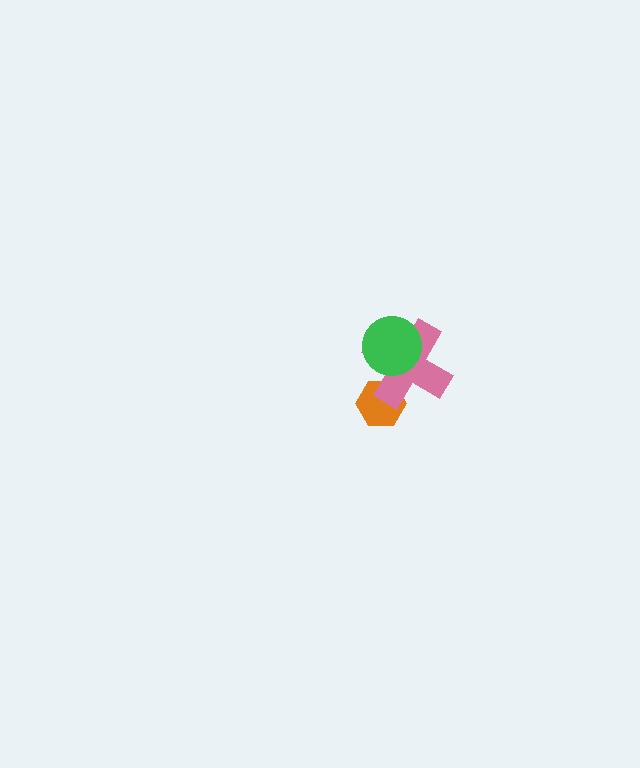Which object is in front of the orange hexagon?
The pink cross is in front of the orange hexagon.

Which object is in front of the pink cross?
The green circle is in front of the pink cross.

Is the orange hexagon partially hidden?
Yes, it is partially covered by another shape.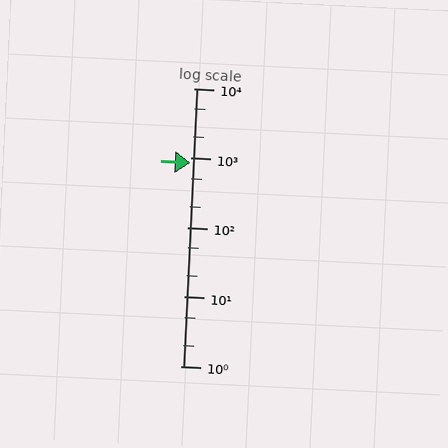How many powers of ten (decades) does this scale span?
The scale spans 4 decades, from 1 to 10000.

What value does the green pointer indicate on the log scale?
The pointer indicates approximately 860.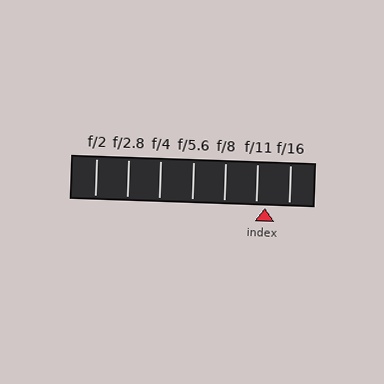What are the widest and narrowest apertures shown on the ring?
The widest aperture shown is f/2 and the narrowest is f/16.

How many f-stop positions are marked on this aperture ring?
There are 7 f-stop positions marked.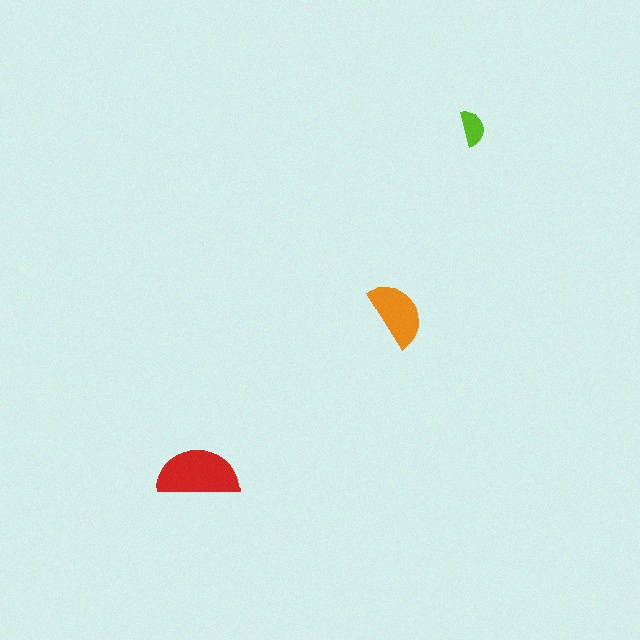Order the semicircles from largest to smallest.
the red one, the orange one, the lime one.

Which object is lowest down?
The red semicircle is bottommost.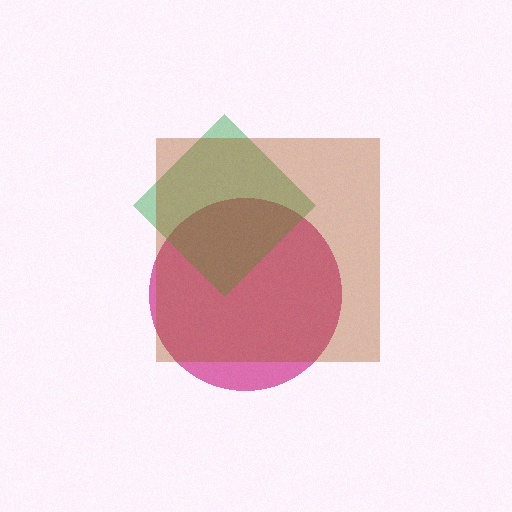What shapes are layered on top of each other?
The layered shapes are: a magenta circle, a green diamond, a brown square.